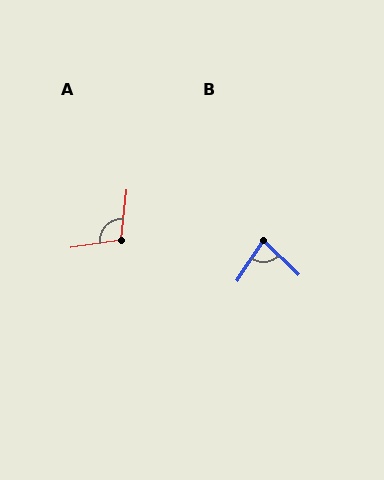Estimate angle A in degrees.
Approximately 105 degrees.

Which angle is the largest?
A, at approximately 105 degrees.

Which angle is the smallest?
B, at approximately 79 degrees.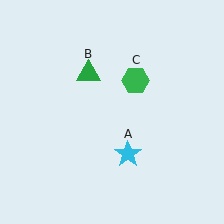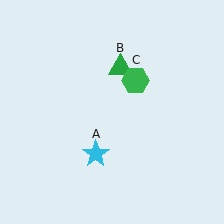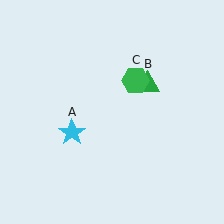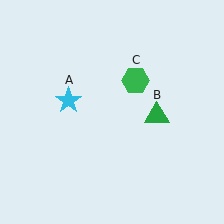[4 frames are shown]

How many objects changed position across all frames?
2 objects changed position: cyan star (object A), green triangle (object B).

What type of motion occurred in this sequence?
The cyan star (object A), green triangle (object B) rotated clockwise around the center of the scene.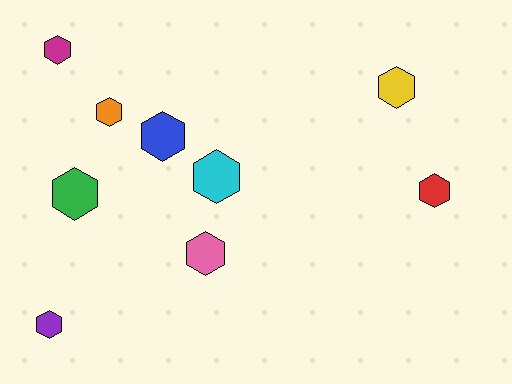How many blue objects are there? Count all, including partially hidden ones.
There is 1 blue object.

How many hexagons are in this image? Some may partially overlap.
There are 9 hexagons.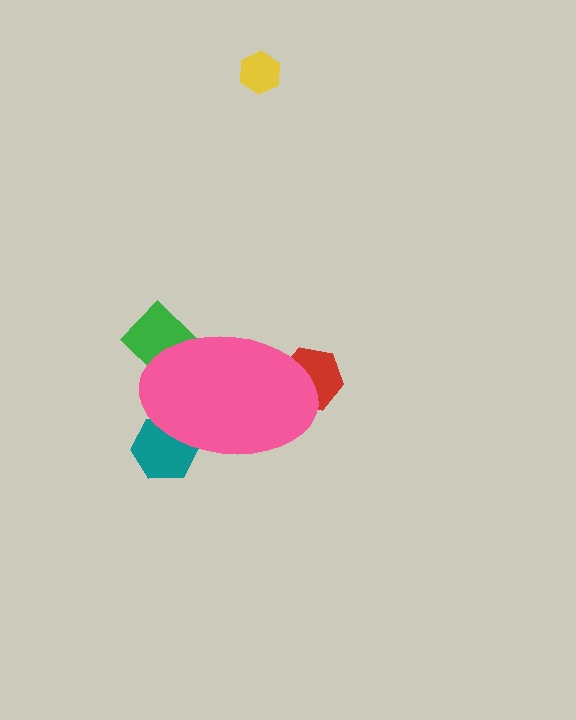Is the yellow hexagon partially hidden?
No, the yellow hexagon is fully visible.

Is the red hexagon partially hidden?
Yes, the red hexagon is partially hidden behind the pink ellipse.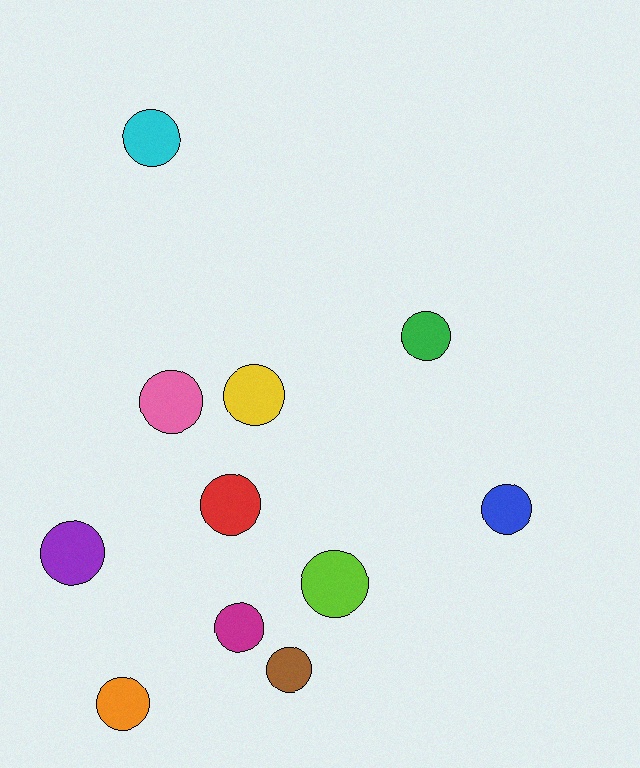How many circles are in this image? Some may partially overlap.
There are 11 circles.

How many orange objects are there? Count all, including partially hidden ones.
There is 1 orange object.